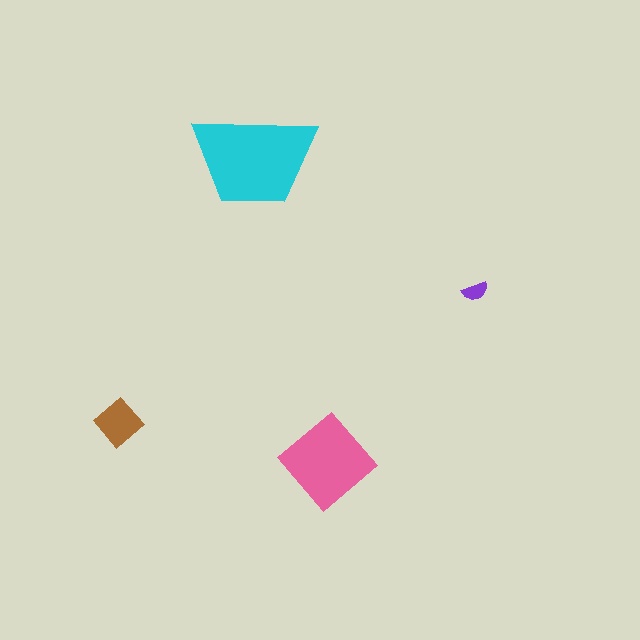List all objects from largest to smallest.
The cyan trapezoid, the pink diamond, the brown diamond, the purple semicircle.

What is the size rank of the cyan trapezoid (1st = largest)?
1st.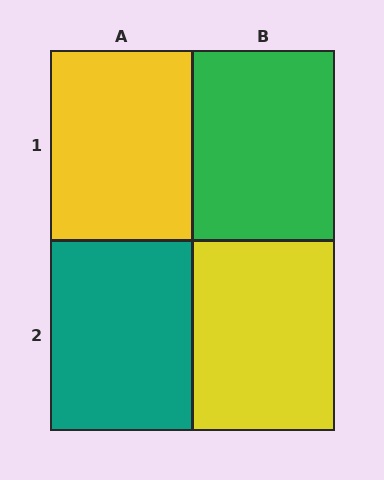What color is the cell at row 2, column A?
Teal.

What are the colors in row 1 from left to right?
Yellow, green.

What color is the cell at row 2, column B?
Yellow.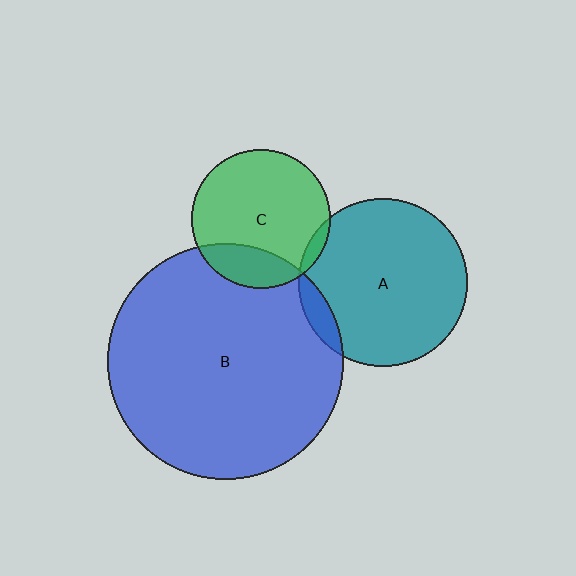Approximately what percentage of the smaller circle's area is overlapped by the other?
Approximately 5%.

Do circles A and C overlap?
Yes.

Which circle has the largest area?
Circle B (blue).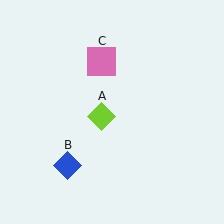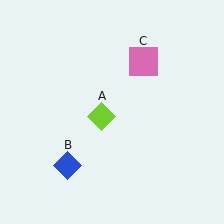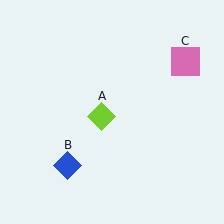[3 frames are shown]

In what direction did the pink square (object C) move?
The pink square (object C) moved right.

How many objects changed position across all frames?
1 object changed position: pink square (object C).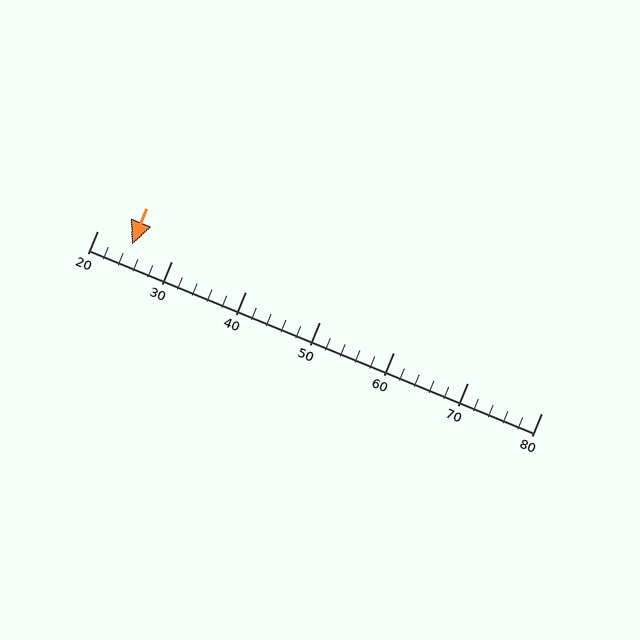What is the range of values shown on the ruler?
The ruler shows values from 20 to 80.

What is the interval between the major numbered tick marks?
The major tick marks are spaced 10 units apart.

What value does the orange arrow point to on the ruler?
The orange arrow points to approximately 25.